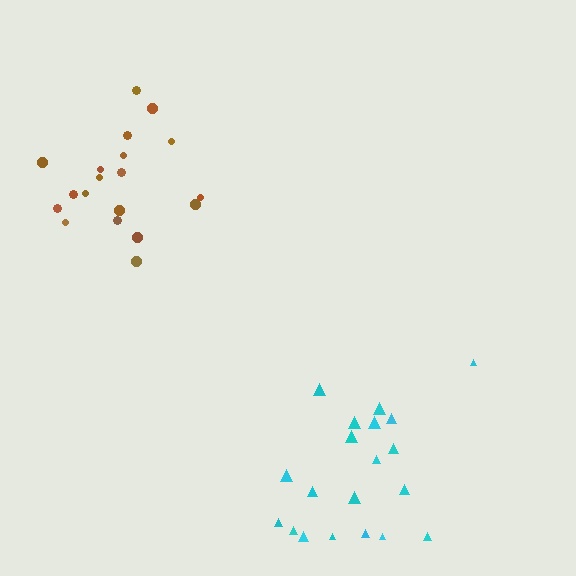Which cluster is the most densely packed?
Brown.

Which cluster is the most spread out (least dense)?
Cyan.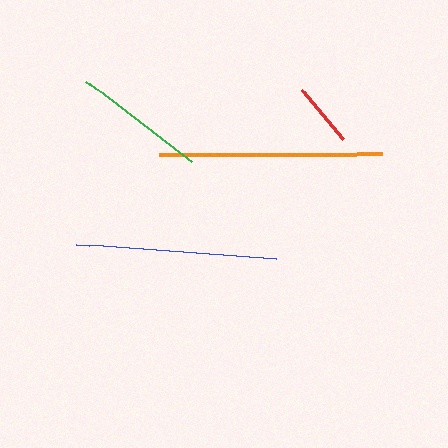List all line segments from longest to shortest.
From longest to shortest: orange, blue, green, red.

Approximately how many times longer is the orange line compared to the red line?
The orange line is approximately 3.5 times the length of the red line.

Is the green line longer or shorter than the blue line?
The blue line is longer than the green line.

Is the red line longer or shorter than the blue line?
The blue line is longer than the red line.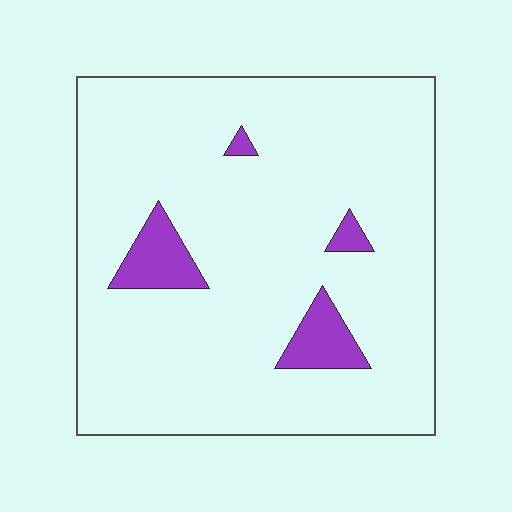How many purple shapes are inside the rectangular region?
4.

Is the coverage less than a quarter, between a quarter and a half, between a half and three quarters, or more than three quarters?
Less than a quarter.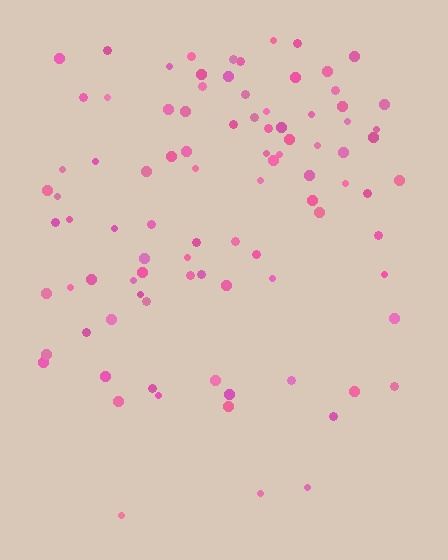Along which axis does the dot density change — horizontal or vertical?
Vertical.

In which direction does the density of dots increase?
From bottom to top, with the top side densest.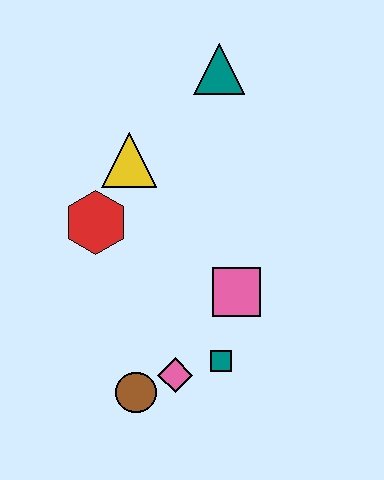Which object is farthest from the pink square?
The teal triangle is farthest from the pink square.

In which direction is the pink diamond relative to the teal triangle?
The pink diamond is below the teal triangle.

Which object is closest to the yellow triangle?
The red hexagon is closest to the yellow triangle.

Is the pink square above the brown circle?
Yes